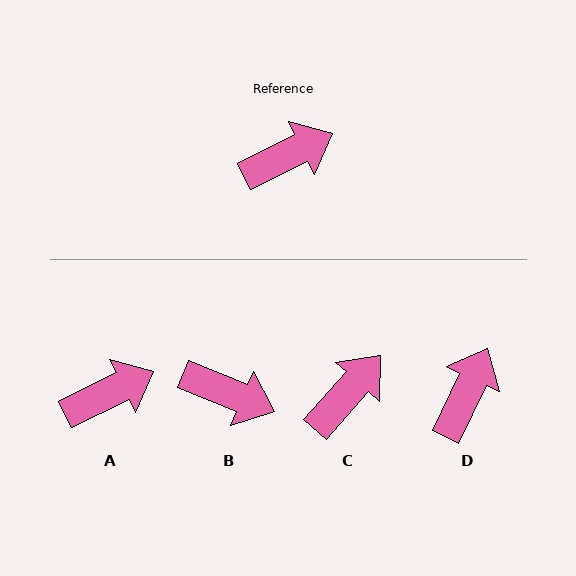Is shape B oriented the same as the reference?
No, it is off by about 48 degrees.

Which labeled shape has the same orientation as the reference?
A.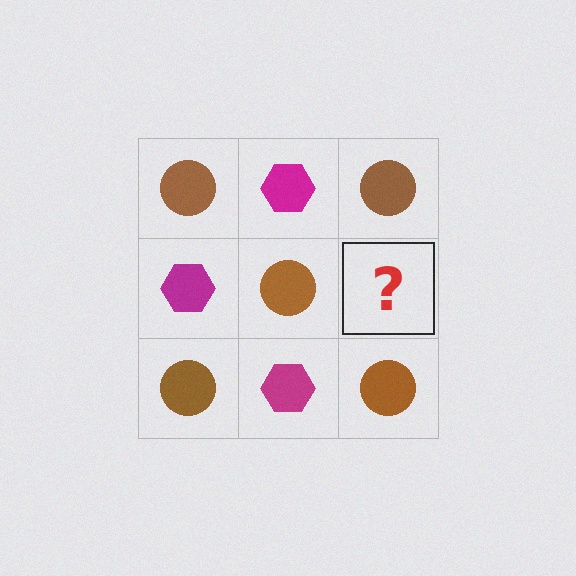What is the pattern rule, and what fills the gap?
The rule is that it alternates brown circle and magenta hexagon in a checkerboard pattern. The gap should be filled with a magenta hexagon.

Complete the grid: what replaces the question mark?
The question mark should be replaced with a magenta hexagon.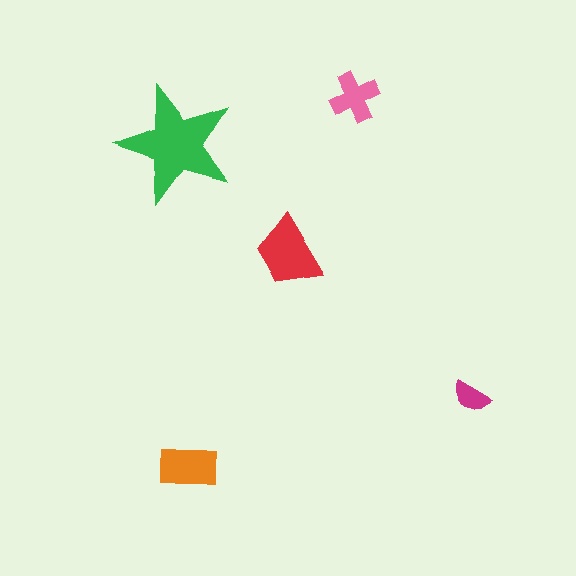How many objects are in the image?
There are 5 objects in the image.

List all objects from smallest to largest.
The magenta semicircle, the pink cross, the orange rectangle, the red trapezoid, the green star.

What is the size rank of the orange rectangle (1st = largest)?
3rd.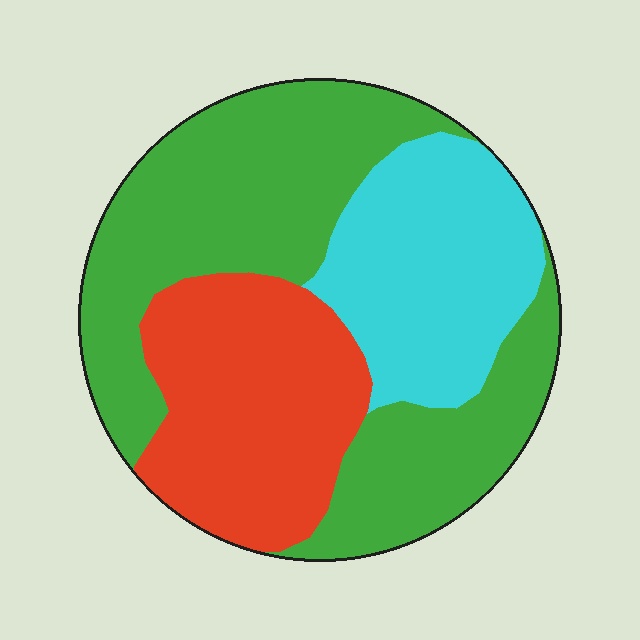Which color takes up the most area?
Green, at roughly 50%.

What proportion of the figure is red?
Red covers around 25% of the figure.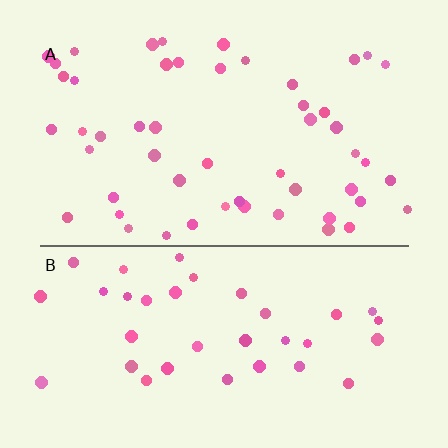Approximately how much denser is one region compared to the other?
Approximately 1.4× — region A over region B.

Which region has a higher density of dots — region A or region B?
A (the top).